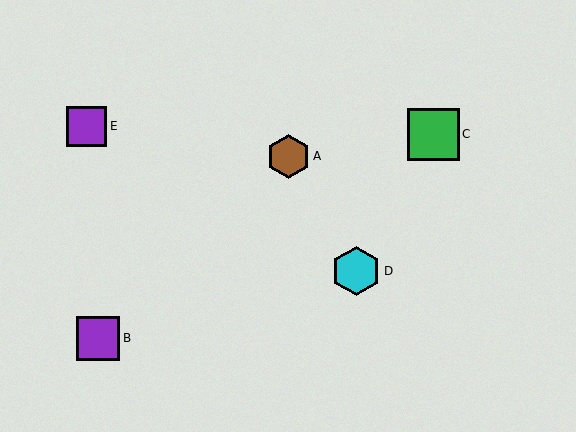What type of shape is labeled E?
Shape E is a purple square.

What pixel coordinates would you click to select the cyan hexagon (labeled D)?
Click at (356, 271) to select the cyan hexagon D.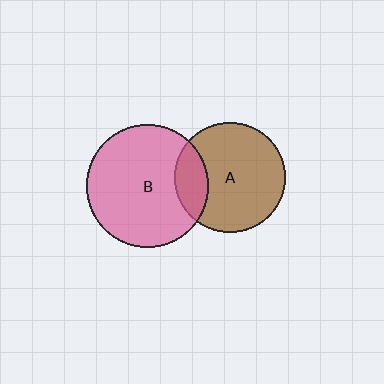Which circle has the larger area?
Circle B (pink).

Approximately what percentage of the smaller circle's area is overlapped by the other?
Approximately 20%.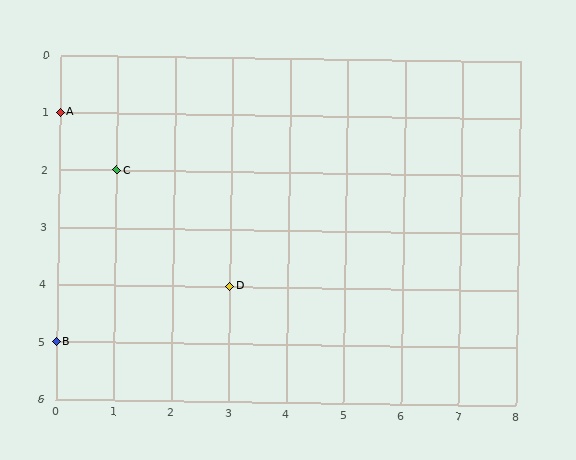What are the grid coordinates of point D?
Point D is at grid coordinates (3, 4).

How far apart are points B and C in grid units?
Points B and C are 1 column and 3 rows apart (about 3.2 grid units diagonally).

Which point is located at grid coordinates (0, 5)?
Point B is at (0, 5).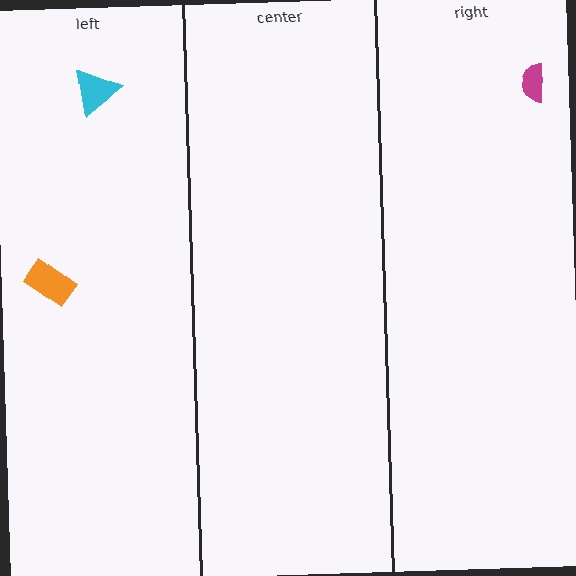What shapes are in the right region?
The magenta semicircle.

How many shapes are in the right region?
1.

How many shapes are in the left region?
2.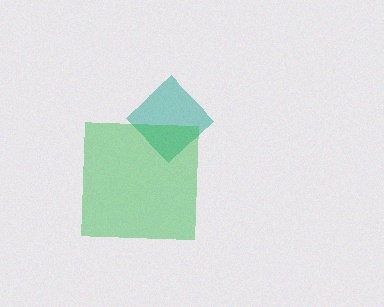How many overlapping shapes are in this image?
There are 2 overlapping shapes in the image.